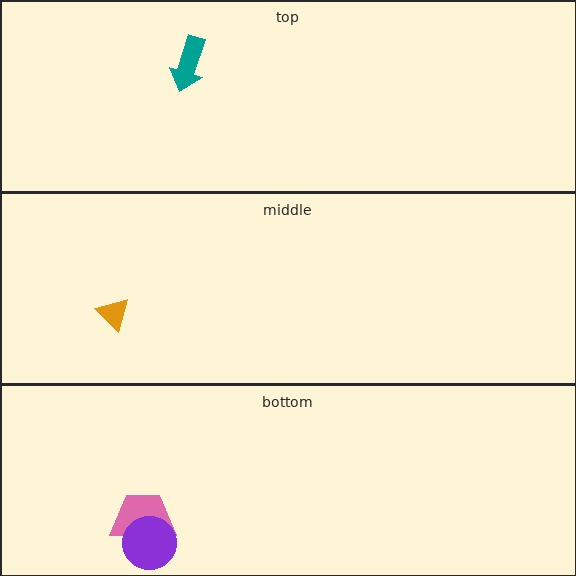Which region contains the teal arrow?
The top region.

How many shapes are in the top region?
1.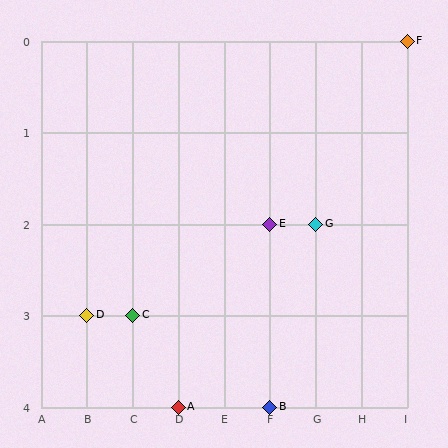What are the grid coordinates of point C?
Point C is at grid coordinates (C, 3).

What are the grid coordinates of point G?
Point G is at grid coordinates (G, 2).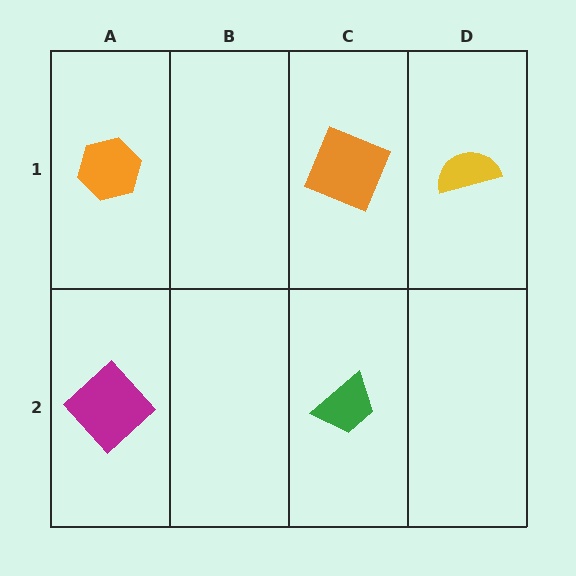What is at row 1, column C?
An orange square.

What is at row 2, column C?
A green trapezoid.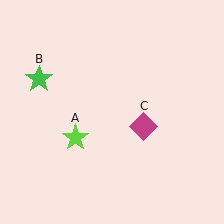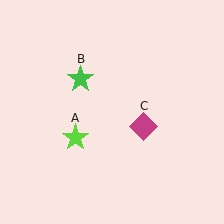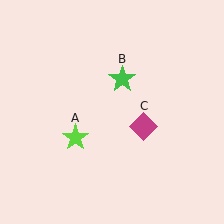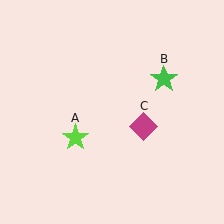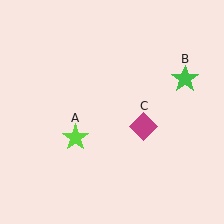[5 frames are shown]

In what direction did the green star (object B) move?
The green star (object B) moved right.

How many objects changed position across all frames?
1 object changed position: green star (object B).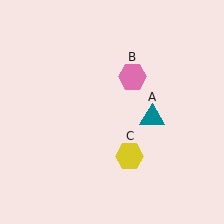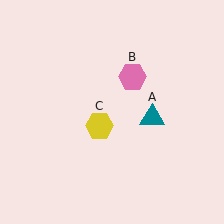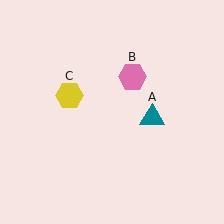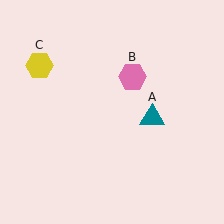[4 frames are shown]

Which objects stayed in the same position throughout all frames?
Teal triangle (object A) and pink hexagon (object B) remained stationary.